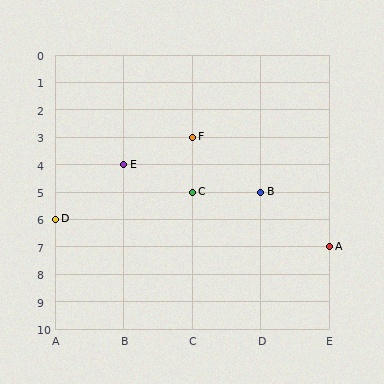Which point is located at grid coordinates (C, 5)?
Point C is at (C, 5).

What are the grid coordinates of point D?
Point D is at grid coordinates (A, 6).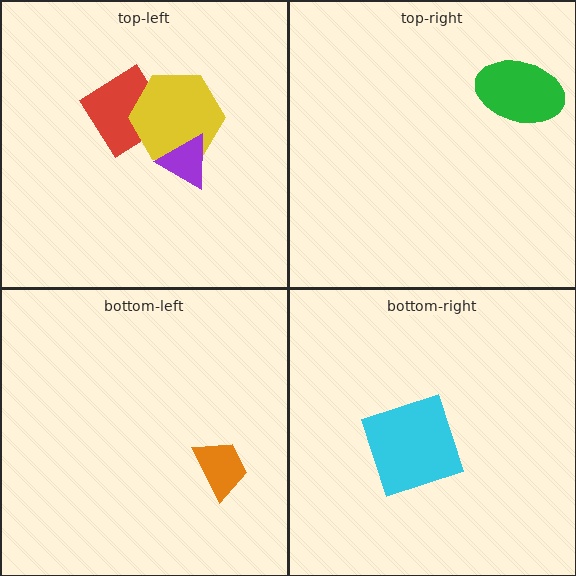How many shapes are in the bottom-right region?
1.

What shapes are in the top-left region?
The red diamond, the yellow hexagon, the purple triangle.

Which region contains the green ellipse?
The top-right region.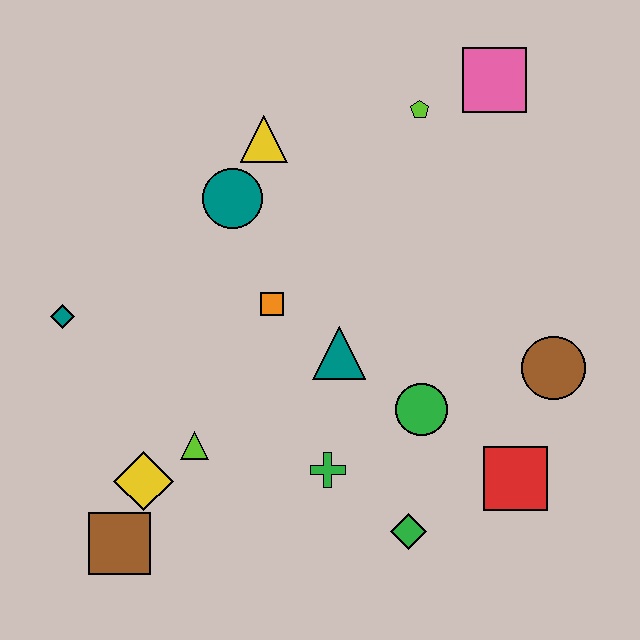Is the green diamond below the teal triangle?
Yes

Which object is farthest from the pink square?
The brown square is farthest from the pink square.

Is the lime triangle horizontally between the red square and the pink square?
No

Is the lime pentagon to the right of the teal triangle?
Yes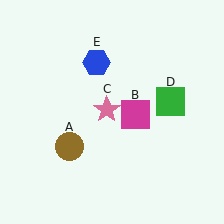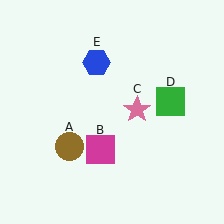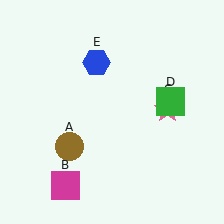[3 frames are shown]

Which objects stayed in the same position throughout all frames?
Brown circle (object A) and green square (object D) and blue hexagon (object E) remained stationary.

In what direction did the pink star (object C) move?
The pink star (object C) moved right.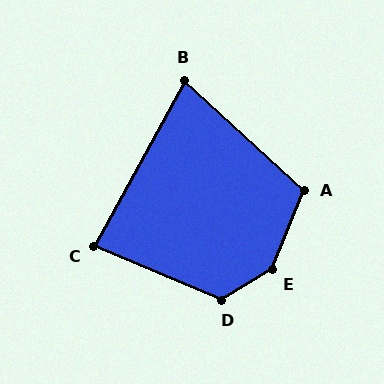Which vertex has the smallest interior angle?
B, at approximately 76 degrees.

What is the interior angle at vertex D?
Approximately 126 degrees (obtuse).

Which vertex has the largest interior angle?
E, at approximately 142 degrees.